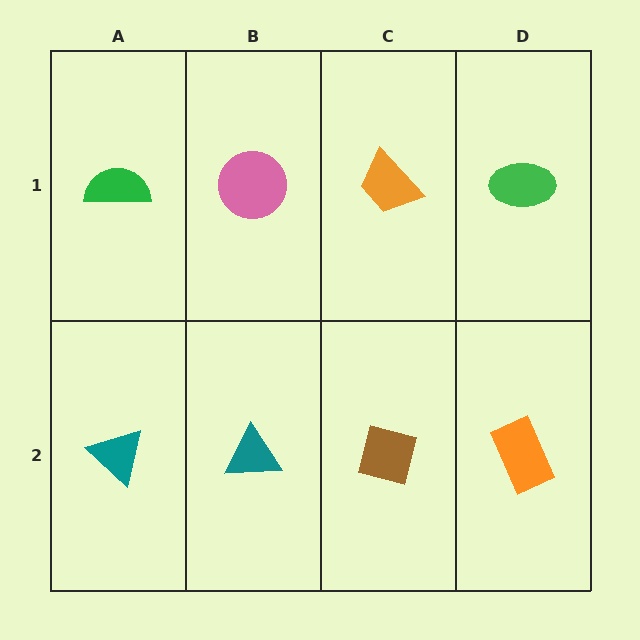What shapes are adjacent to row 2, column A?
A green semicircle (row 1, column A), a teal triangle (row 2, column B).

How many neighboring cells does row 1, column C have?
3.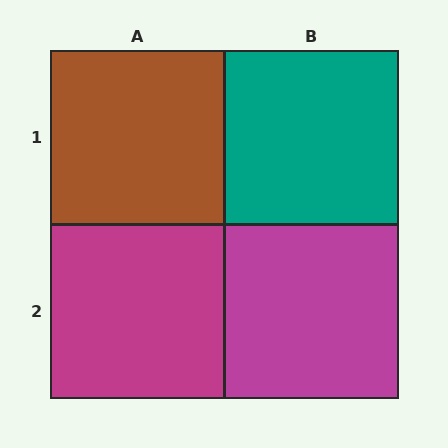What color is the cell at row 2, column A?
Magenta.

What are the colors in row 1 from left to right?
Brown, teal.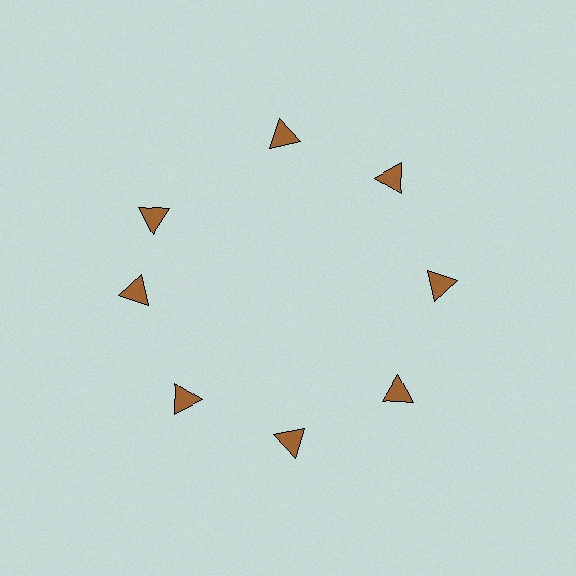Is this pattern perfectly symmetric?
No. The 8 brown triangles are arranged in a ring, but one element near the 10 o'clock position is rotated out of alignment along the ring, breaking the 8-fold rotational symmetry.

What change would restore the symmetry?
The symmetry would be restored by rotating it back into even spacing with its neighbors so that all 8 triangles sit at equal angles and equal distance from the center.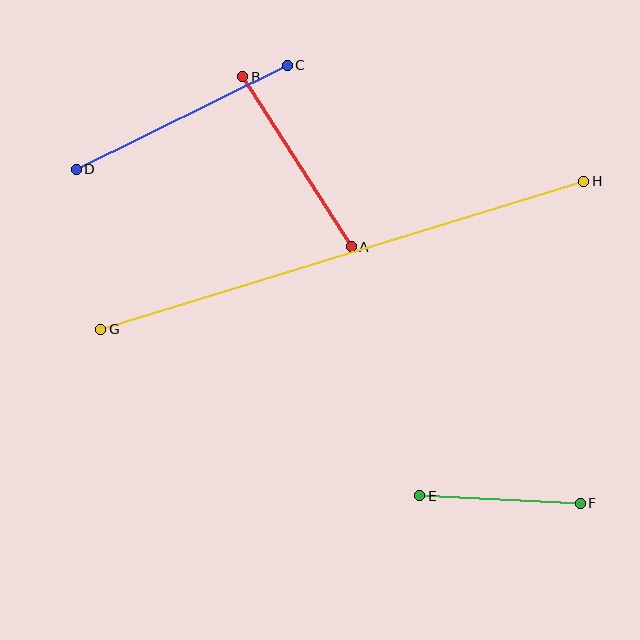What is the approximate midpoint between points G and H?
The midpoint is at approximately (342, 255) pixels.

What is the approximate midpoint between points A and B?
The midpoint is at approximately (297, 162) pixels.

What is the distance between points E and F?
The distance is approximately 161 pixels.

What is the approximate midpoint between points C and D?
The midpoint is at approximately (182, 117) pixels.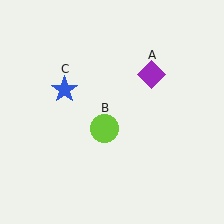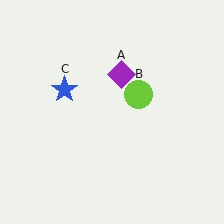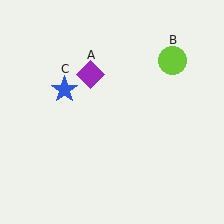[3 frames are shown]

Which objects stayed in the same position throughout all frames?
Blue star (object C) remained stationary.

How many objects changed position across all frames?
2 objects changed position: purple diamond (object A), lime circle (object B).